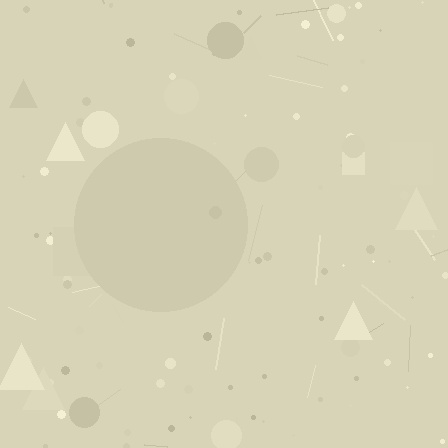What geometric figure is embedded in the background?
A circle is embedded in the background.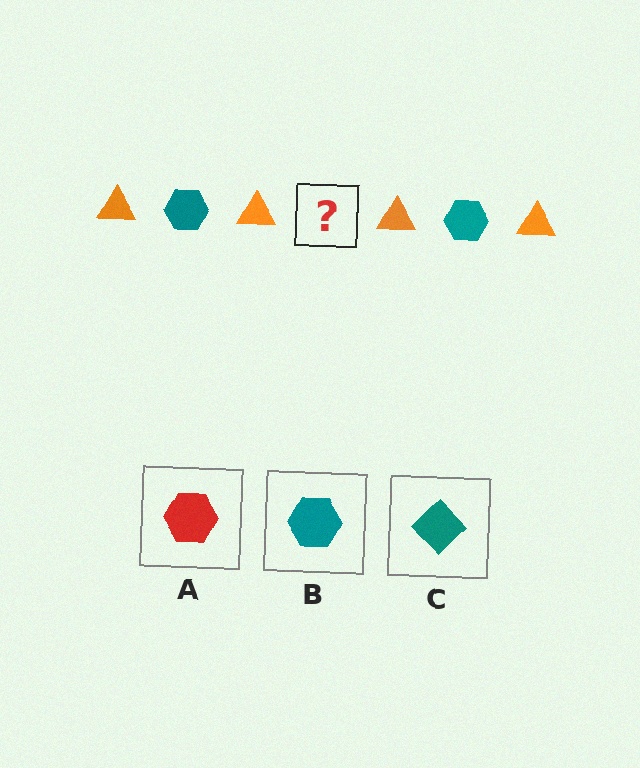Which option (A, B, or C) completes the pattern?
B.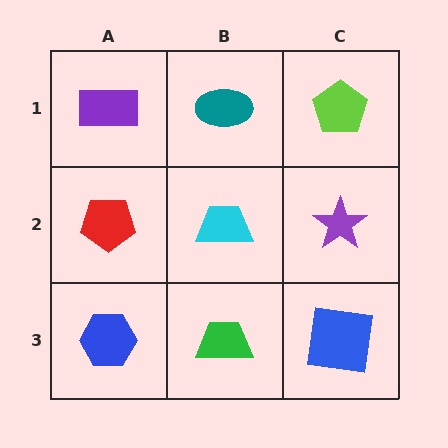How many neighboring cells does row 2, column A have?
3.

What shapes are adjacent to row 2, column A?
A purple rectangle (row 1, column A), a blue hexagon (row 3, column A), a cyan trapezoid (row 2, column B).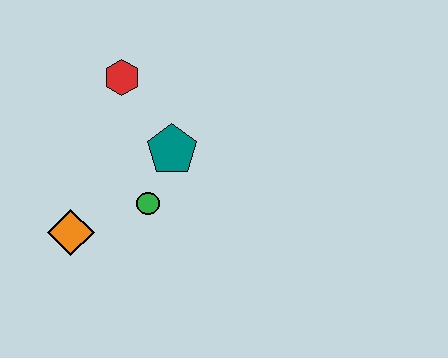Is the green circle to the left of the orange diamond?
No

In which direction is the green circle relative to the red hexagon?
The green circle is below the red hexagon.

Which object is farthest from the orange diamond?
The red hexagon is farthest from the orange diamond.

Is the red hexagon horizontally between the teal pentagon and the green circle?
No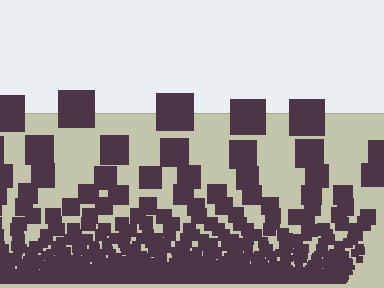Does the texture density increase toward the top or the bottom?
Density increases toward the bottom.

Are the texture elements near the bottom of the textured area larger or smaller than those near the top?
Smaller. The gradient is inverted — elements near the bottom are smaller and denser.